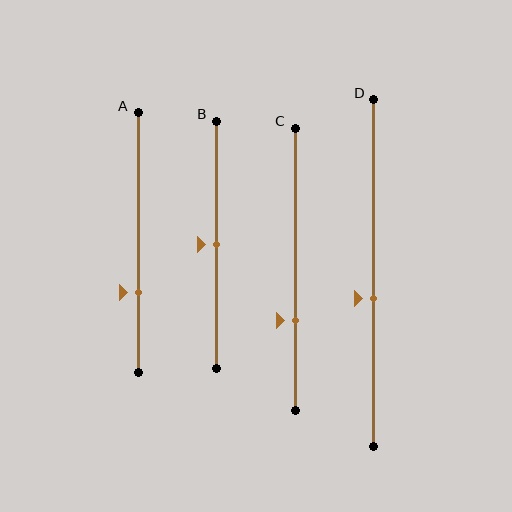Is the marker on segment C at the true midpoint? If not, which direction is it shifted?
No, the marker on segment C is shifted downward by about 18% of the segment length.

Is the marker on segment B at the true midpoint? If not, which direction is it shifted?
Yes, the marker on segment B is at the true midpoint.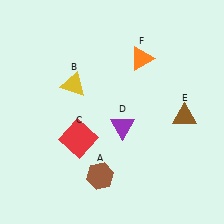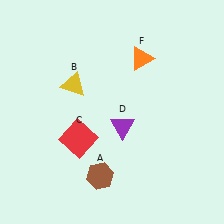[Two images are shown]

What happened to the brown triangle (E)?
The brown triangle (E) was removed in Image 2. It was in the bottom-right area of Image 1.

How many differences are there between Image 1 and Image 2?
There is 1 difference between the two images.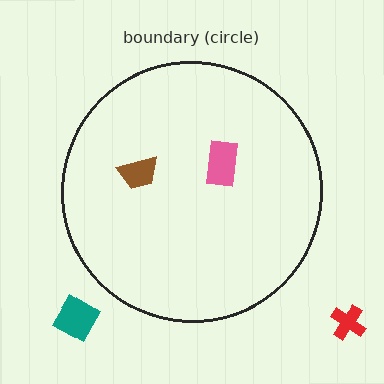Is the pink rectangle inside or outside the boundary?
Inside.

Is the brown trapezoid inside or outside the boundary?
Inside.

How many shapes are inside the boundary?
2 inside, 2 outside.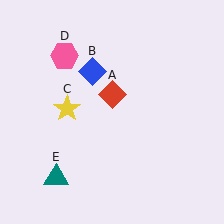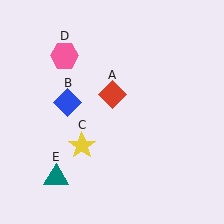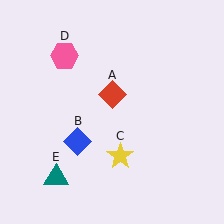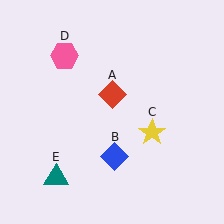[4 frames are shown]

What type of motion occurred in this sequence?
The blue diamond (object B), yellow star (object C) rotated counterclockwise around the center of the scene.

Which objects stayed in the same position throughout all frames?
Red diamond (object A) and pink hexagon (object D) and teal triangle (object E) remained stationary.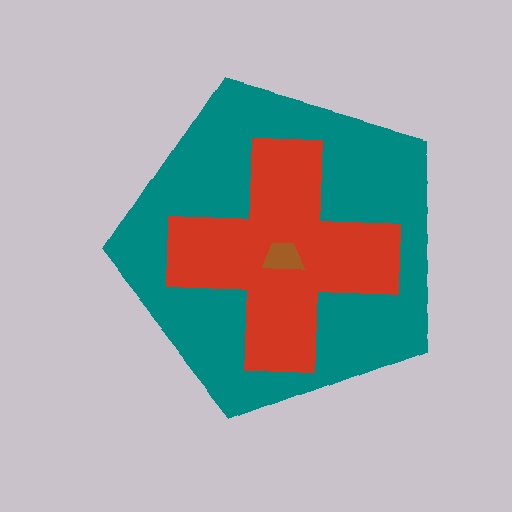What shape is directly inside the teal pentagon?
The red cross.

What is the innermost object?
The brown trapezoid.